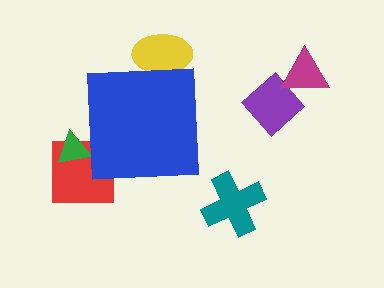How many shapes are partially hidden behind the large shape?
3 shapes are partially hidden.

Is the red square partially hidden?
Yes, the red square is partially hidden behind the blue square.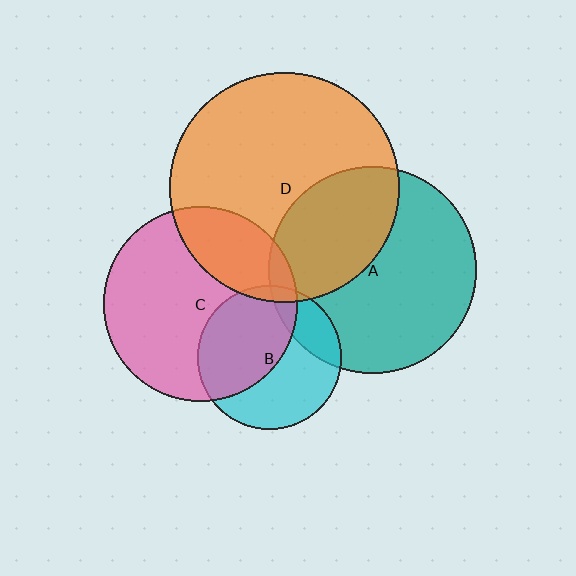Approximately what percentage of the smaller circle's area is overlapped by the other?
Approximately 5%.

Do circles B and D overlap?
Yes.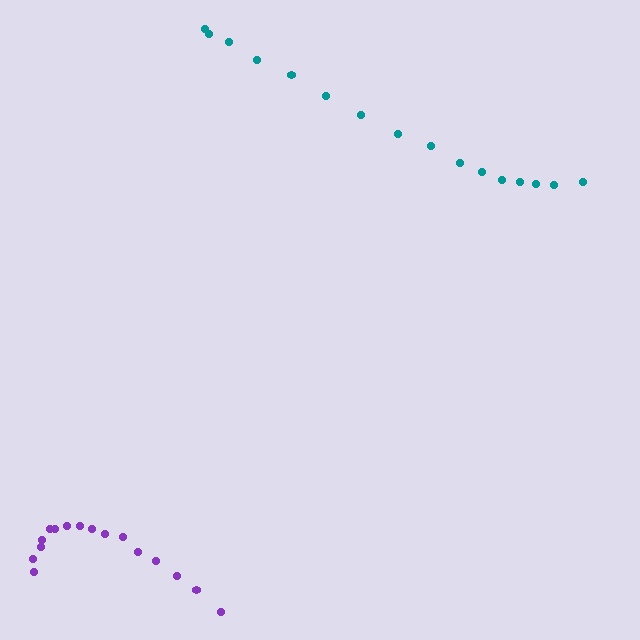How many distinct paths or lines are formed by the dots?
There are 2 distinct paths.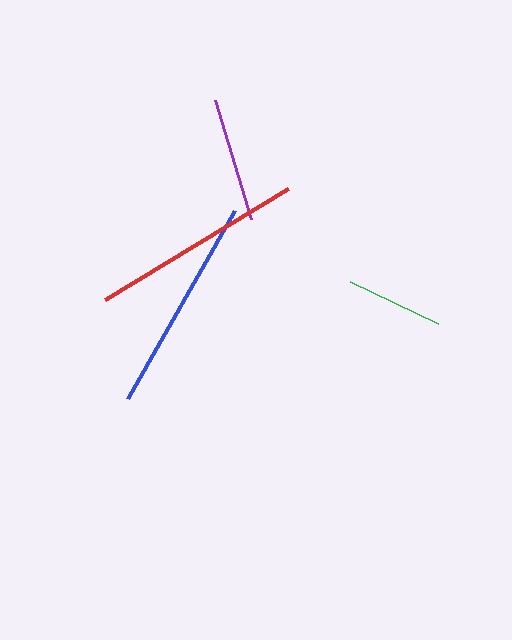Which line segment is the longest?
The blue line is the longest at approximately 216 pixels.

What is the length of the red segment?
The red segment is approximately 214 pixels long.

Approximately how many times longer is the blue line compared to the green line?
The blue line is approximately 2.2 times the length of the green line.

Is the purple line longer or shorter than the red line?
The red line is longer than the purple line.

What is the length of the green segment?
The green segment is approximately 98 pixels long.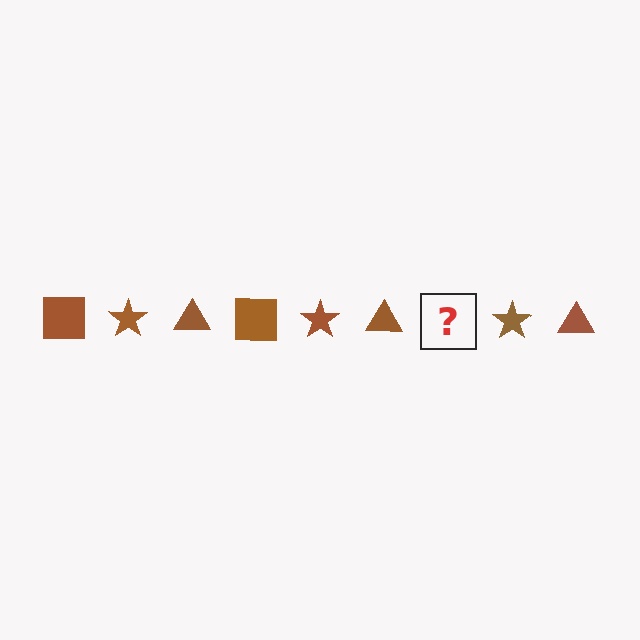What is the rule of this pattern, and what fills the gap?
The rule is that the pattern cycles through square, star, triangle shapes in brown. The gap should be filled with a brown square.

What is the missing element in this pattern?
The missing element is a brown square.